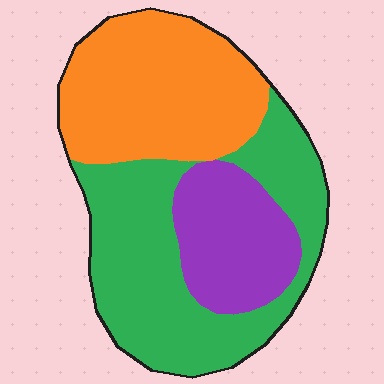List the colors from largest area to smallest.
From largest to smallest: green, orange, purple.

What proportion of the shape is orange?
Orange covers roughly 35% of the shape.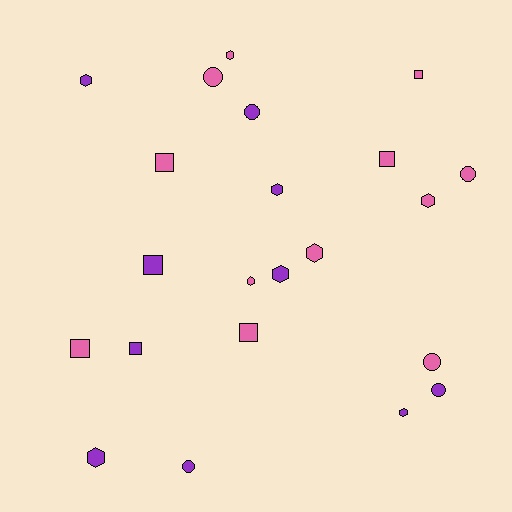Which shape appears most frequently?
Hexagon, with 9 objects.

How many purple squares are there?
There are 2 purple squares.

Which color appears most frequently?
Pink, with 12 objects.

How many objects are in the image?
There are 22 objects.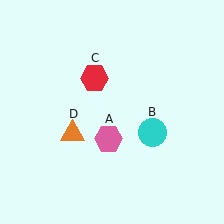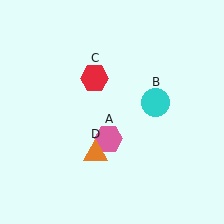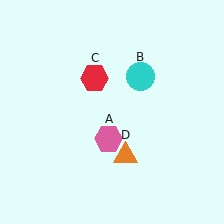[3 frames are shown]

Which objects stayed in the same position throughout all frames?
Pink hexagon (object A) and red hexagon (object C) remained stationary.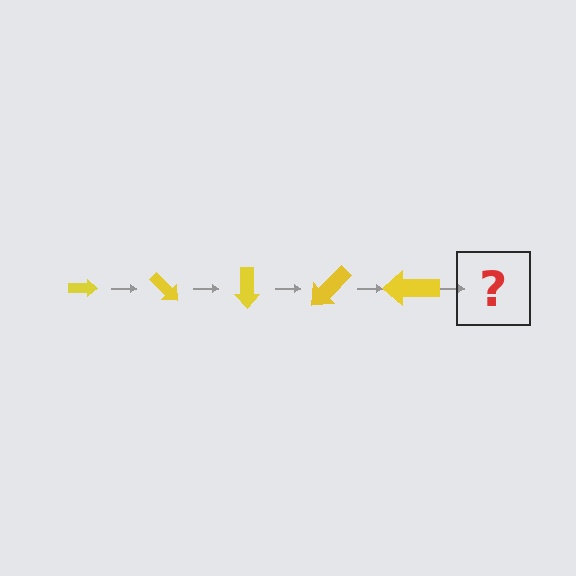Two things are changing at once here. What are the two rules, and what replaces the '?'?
The two rules are that the arrow grows larger each step and it rotates 45 degrees each step. The '?' should be an arrow, larger than the previous one and rotated 225 degrees from the start.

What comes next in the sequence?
The next element should be an arrow, larger than the previous one and rotated 225 degrees from the start.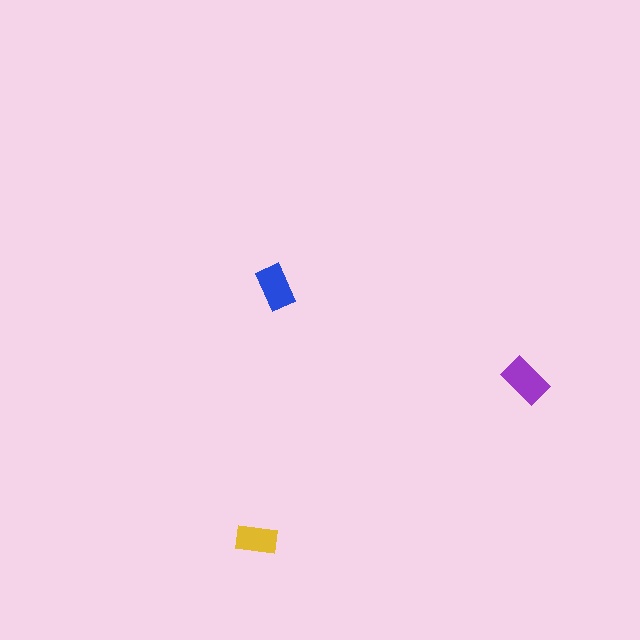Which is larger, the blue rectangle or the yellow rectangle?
The blue one.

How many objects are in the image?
There are 3 objects in the image.